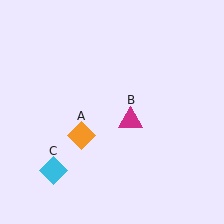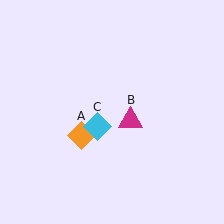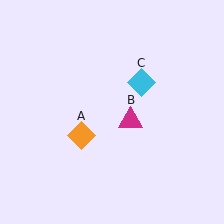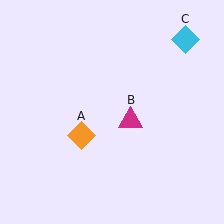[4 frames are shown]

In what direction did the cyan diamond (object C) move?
The cyan diamond (object C) moved up and to the right.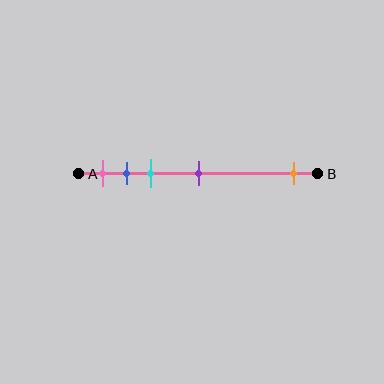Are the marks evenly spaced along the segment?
No, the marks are not evenly spaced.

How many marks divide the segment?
There are 5 marks dividing the segment.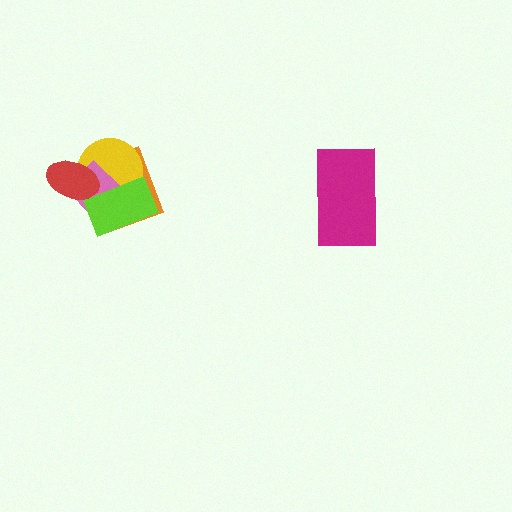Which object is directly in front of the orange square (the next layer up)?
The yellow circle is directly in front of the orange square.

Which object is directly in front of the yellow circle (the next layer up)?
The pink diamond is directly in front of the yellow circle.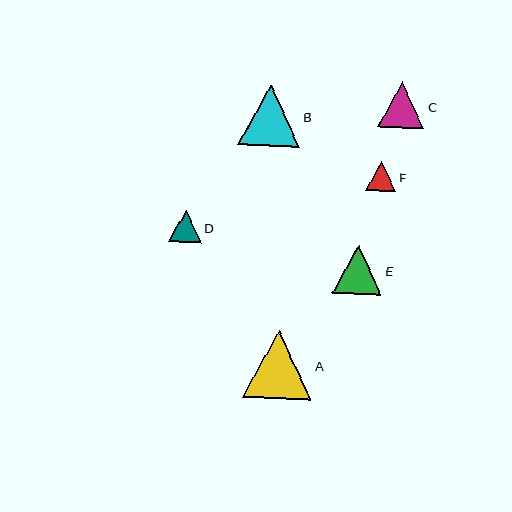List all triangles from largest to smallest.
From largest to smallest: A, B, E, C, D, F.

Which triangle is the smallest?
Triangle F is the smallest with a size of approximately 30 pixels.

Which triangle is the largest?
Triangle A is the largest with a size of approximately 68 pixels.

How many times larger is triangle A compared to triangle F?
Triangle A is approximately 2.3 times the size of triangle F.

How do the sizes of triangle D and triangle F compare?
Triangle D and triangle F are approximately the same size.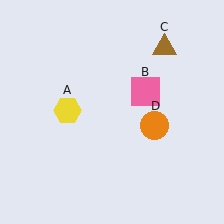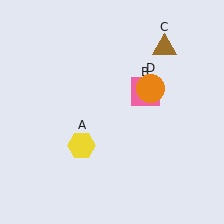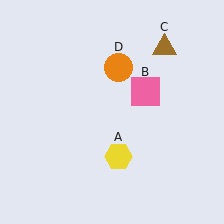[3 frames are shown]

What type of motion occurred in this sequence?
The yellow hexagon (object A), orange circle (object D) rotated counterclockwise around the center of the scene.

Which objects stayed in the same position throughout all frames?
Pink square (object B) and brown triangle (object C) remained stationary.